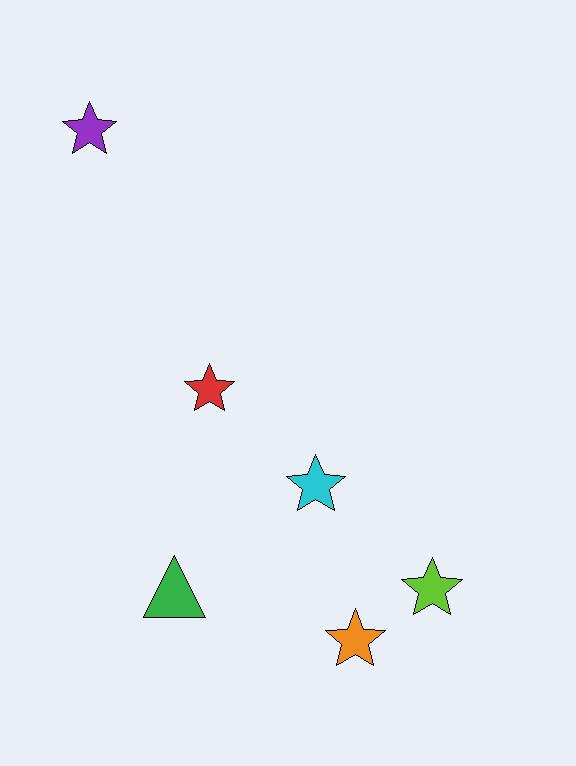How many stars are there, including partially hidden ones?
There are 5 stars.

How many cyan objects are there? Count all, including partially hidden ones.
There is 1 cyan object.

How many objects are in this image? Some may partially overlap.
There are 6 objects.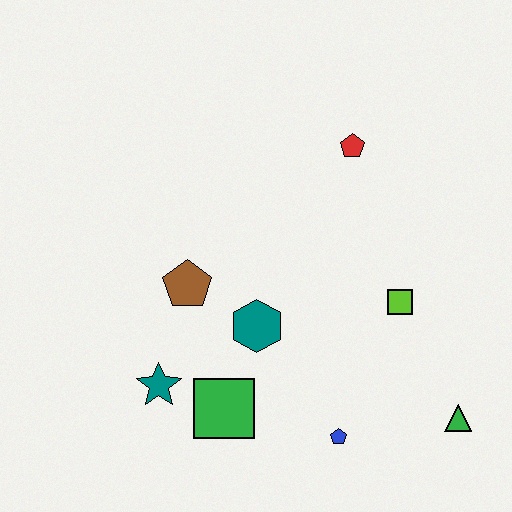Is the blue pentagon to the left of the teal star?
No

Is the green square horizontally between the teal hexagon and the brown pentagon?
Yes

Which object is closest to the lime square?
The green triangle is closest to the lime square.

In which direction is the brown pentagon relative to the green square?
The brown pentagon is above the green square.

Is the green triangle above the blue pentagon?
Yes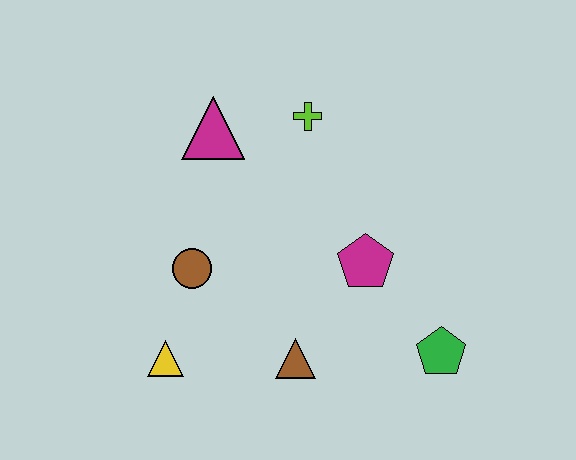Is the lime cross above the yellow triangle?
Yes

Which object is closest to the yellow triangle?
The brown circle is closest to the yellow triangle.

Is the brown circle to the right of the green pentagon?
No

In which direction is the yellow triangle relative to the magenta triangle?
The yellow triangle is below the magenta triangle.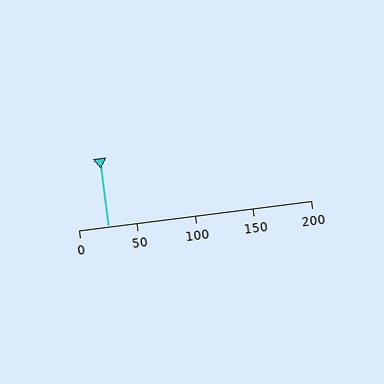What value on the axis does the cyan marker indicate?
The marker indicates approximately 25.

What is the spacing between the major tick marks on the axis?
The major ticks are spaced 50 apart.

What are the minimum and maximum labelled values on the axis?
The axis runs from 0 to 200.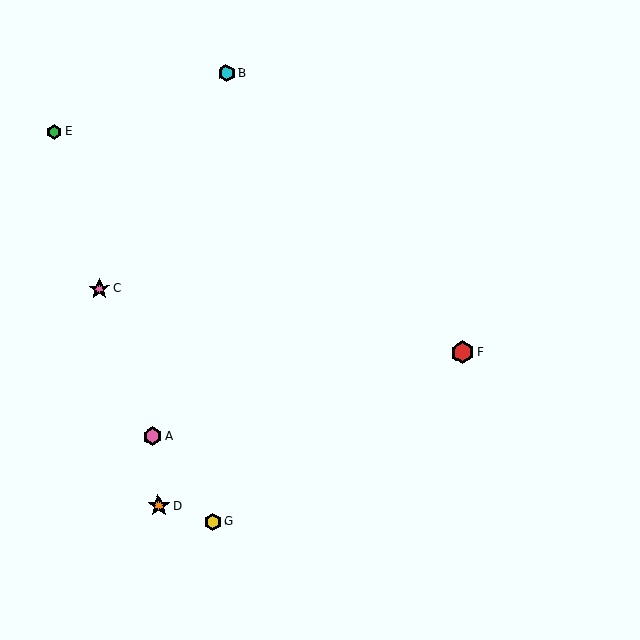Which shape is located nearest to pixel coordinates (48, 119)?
The green hexagon (labeled E) at (54, 132) is nearest to that location.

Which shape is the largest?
The red hexagon (labeled F) is the largest.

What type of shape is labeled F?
Shape F is a red hexagon.